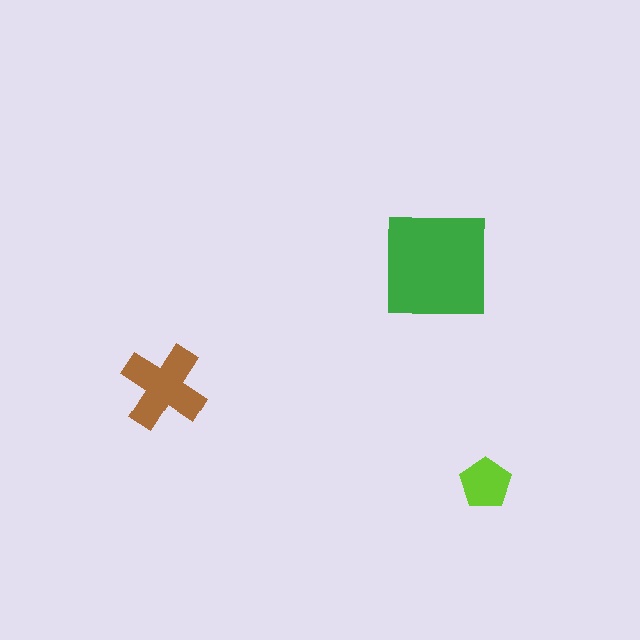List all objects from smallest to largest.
The lime pentagon, the brown cross, the green square.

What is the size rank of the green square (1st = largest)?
1st.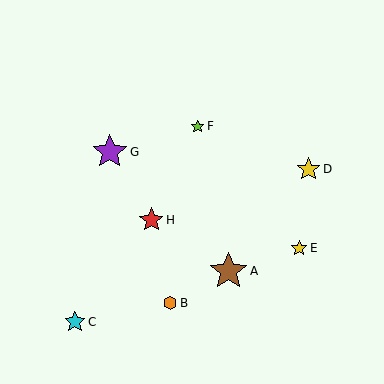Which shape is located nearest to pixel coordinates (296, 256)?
The yellow star (labeled E) at (299, 248) is nearest to that location.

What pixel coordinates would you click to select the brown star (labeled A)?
Click at (228, 271) to select the brown star A.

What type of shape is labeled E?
Shape E is a yellow star.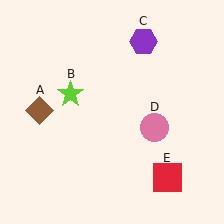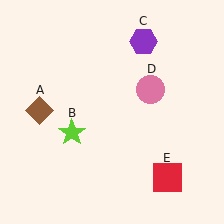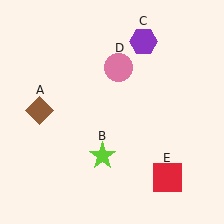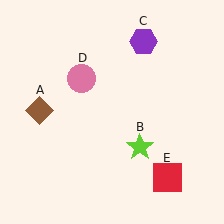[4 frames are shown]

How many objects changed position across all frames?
2 objects changed position: lime star (object B), pink circle (object D).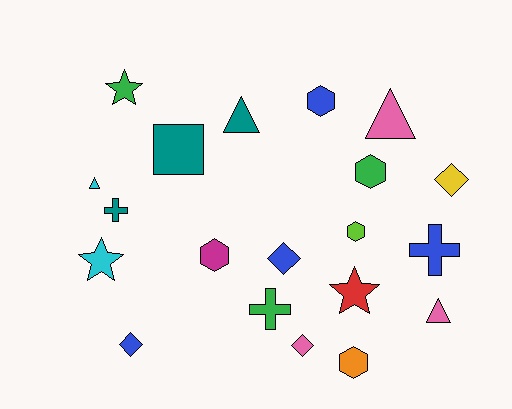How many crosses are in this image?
There are 3 crosses.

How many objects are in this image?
There are 20 objects.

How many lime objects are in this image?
There is 1 lime object.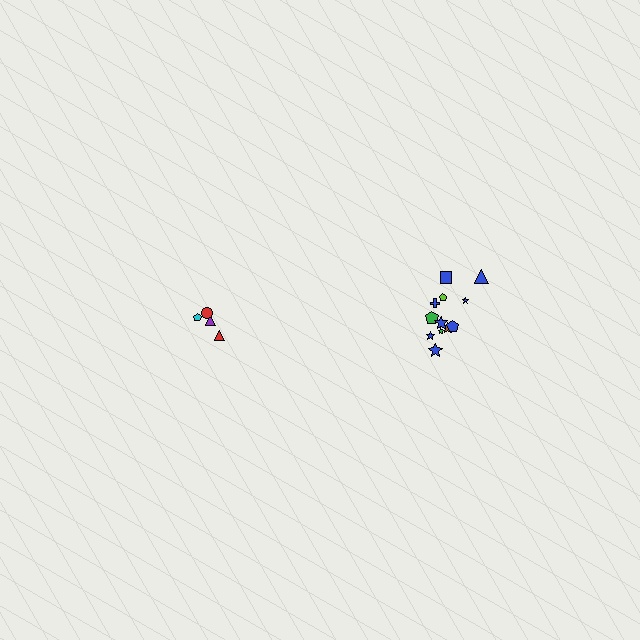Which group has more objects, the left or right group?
The right group.